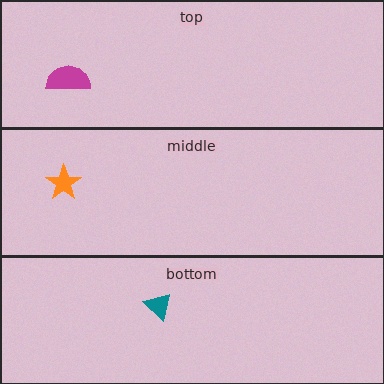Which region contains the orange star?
The middle region.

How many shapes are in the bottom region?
1.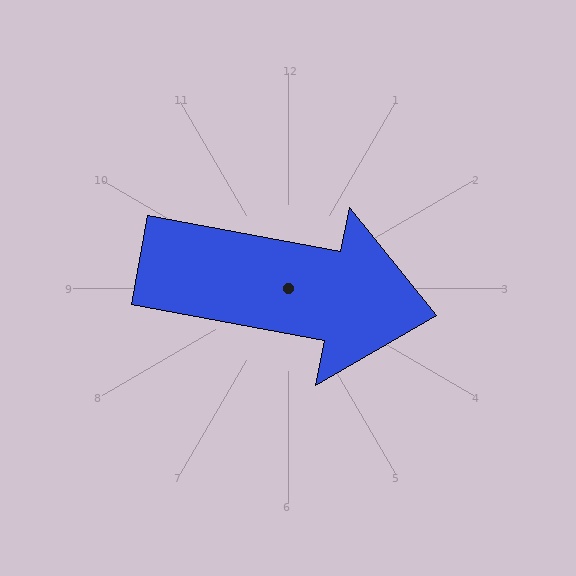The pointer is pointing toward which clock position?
Roughly 3 o'clock.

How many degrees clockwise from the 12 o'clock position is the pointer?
Approximately 101 degrees.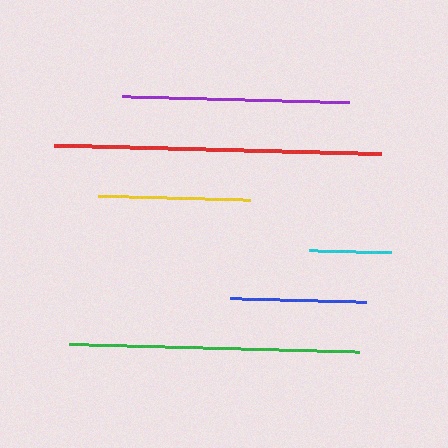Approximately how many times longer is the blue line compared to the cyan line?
The blue line is approximately 1.7 times the length of the cyan line.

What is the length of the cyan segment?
The cyan segment is approximately 82 pixels long.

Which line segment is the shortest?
The cyan line is the shortest at approximately 82 pixels.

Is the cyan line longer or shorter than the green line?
The green line is longer than the cyan line.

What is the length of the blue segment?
The blue segment is approximately 137 pixels long.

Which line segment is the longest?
The red line is the longest at approximately 327 pixels.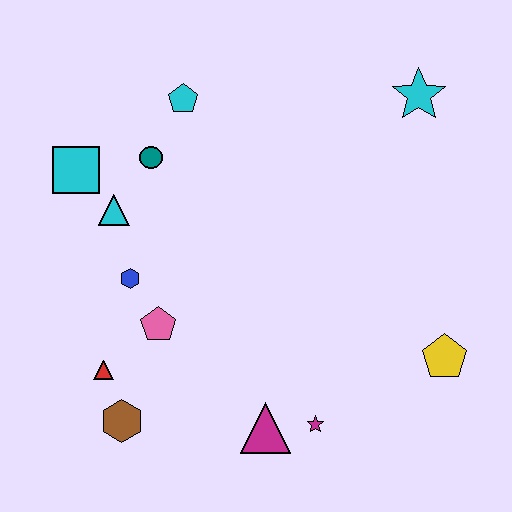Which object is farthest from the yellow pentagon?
The cyan square is farthest from the yellow pentagon.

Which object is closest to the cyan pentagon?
The teal circle is closest to the cyan pentagon.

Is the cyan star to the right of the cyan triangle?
Yes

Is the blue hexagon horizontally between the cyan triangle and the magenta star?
Yes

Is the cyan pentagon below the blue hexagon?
No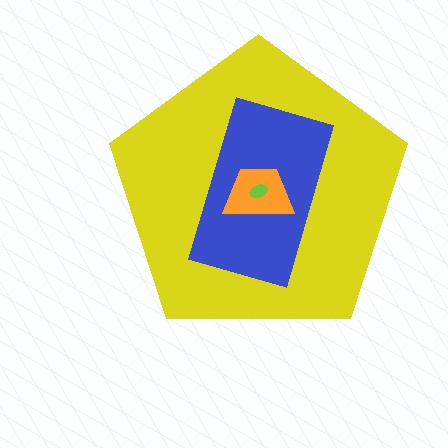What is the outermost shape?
The yellow pentagon.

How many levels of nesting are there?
4.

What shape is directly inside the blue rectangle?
The orange trapezoid.